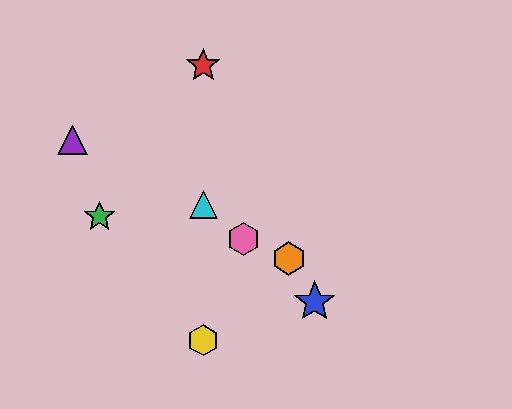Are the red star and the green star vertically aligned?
No, the red star is at x≈203 and the green star is at x≈100.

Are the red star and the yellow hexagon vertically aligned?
Yes, both are at x≈203.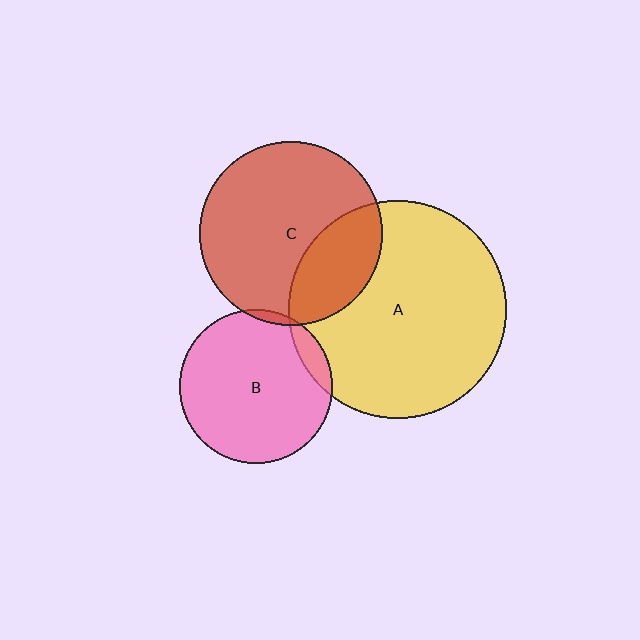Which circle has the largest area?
Circle A (yellow).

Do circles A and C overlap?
Yes.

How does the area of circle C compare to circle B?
Approximately 1.4 times.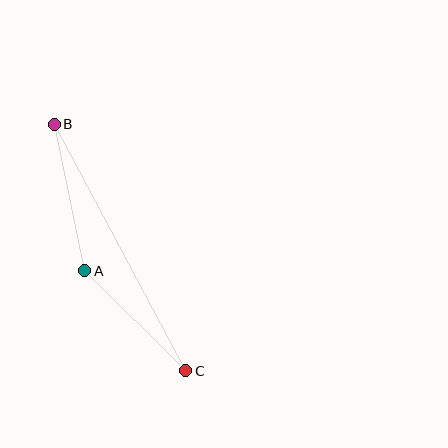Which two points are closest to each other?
Points A and C are closest to each other.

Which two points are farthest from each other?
Points B and C are farthest from each other.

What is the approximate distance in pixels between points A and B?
The distance between A and B is approximately 150 pixels.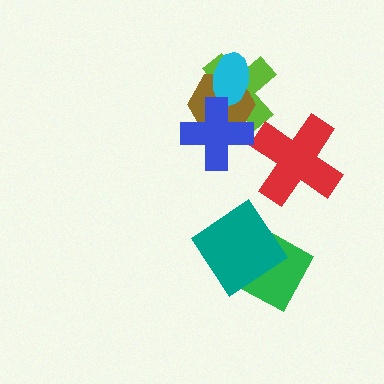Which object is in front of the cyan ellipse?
The blue cross is in front of the cyan ellipse.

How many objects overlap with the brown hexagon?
3 objects overlap with the brown hexagon.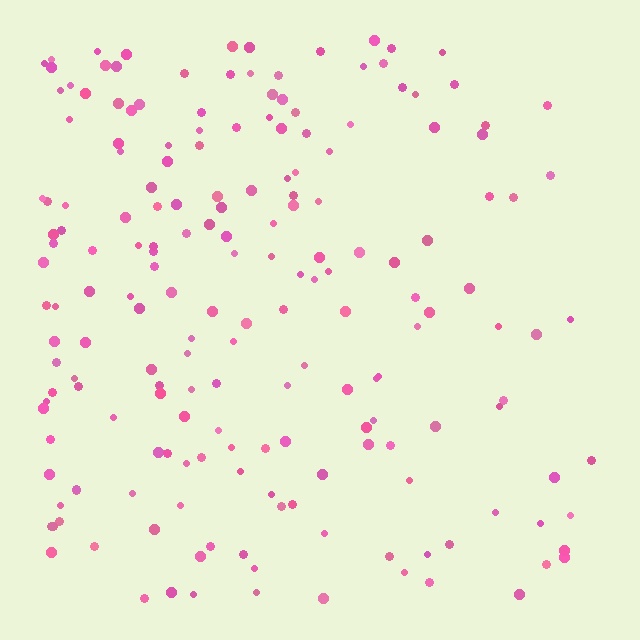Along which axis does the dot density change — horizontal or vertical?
Horizontal.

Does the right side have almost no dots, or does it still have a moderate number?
Still a moderate number, just noticeably fewer than the left.